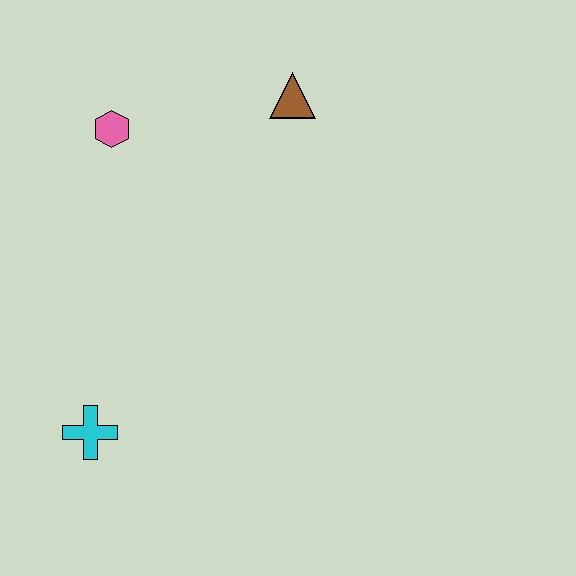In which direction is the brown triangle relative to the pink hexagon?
The brown triangle is to the right of the pink hexagon.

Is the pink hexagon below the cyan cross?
No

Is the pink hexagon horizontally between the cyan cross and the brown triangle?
Yes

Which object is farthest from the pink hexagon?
The cyan cross is farthest from the pink hexagon.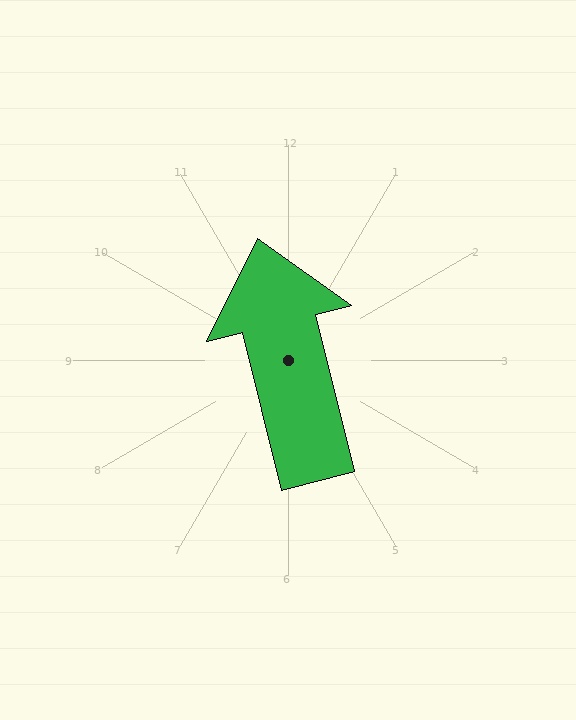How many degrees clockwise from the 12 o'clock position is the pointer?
Approximately 346 degrees.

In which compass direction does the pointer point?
North.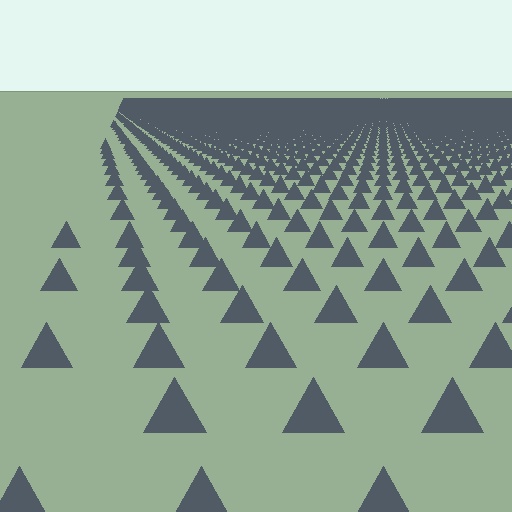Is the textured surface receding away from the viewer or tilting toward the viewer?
The surface is receding away from the viewer. Texture elements get smaller and denser toward the top.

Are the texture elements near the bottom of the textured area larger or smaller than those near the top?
Larger. Near the bottom, elements are closer to the viewer and appear at a bigger on-screen size.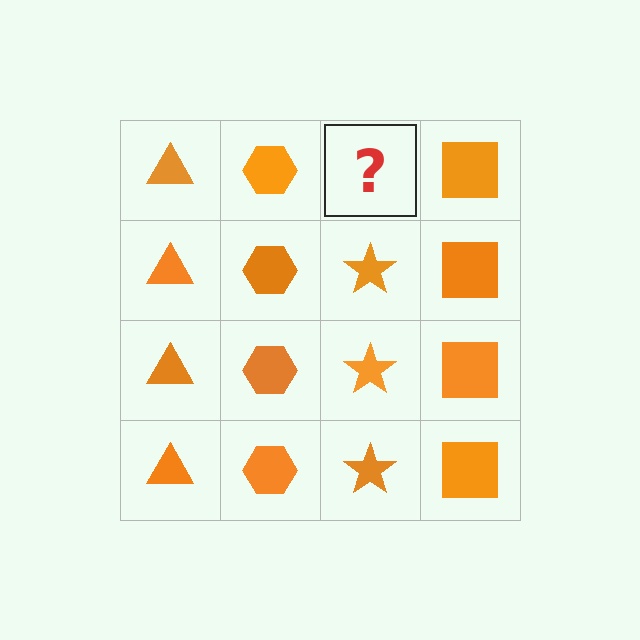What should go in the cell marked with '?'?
The missing cell should contain an orange star.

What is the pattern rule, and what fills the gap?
The rule is that each column has a consistent shape. The gap should be filled with an orange star.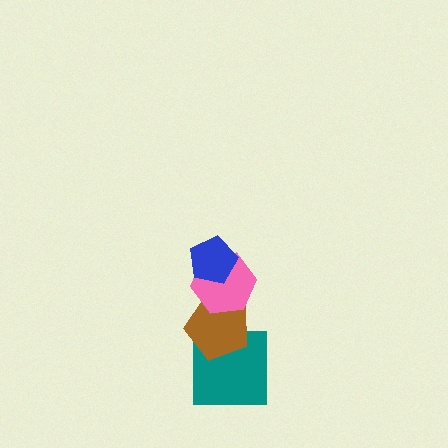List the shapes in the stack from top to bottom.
From top to bottom: the blue pentagon, the pink hexagon, the brown pentagon, the teal square.